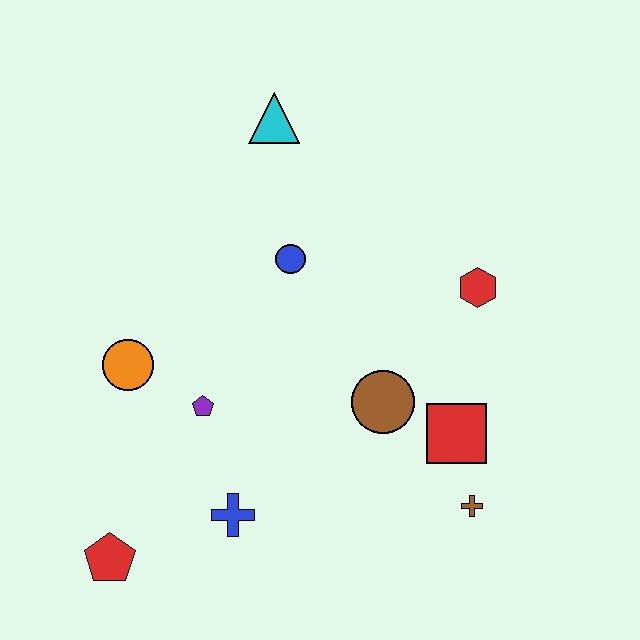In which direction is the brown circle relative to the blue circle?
The brown circle is below the blue circle.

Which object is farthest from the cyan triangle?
The red pentagon is farthest from the cyan triangle.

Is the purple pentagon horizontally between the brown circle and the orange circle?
Yes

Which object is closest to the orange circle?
The purple pentagon is closest to the orange circle.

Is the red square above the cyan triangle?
No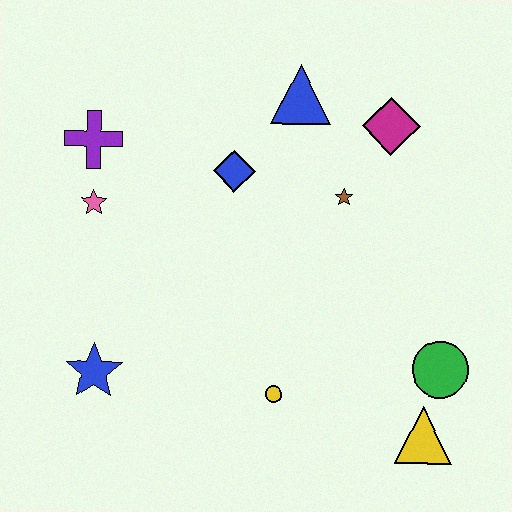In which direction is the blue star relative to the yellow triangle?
The blue star is to the left of the yellow triangle.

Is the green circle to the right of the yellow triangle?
Yes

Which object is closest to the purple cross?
The pink star is closest to the purple cross.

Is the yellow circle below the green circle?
Yes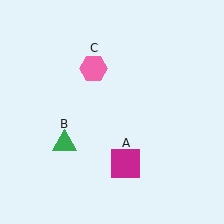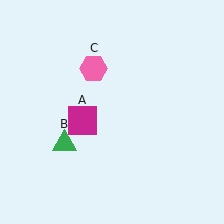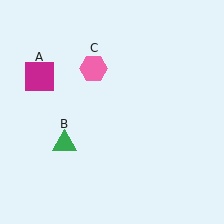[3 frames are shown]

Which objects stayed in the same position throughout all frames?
Green triangle (object B) and pink hexagon (object C) remained stationary.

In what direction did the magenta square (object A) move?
The magenta square (object A) moved up and to the left.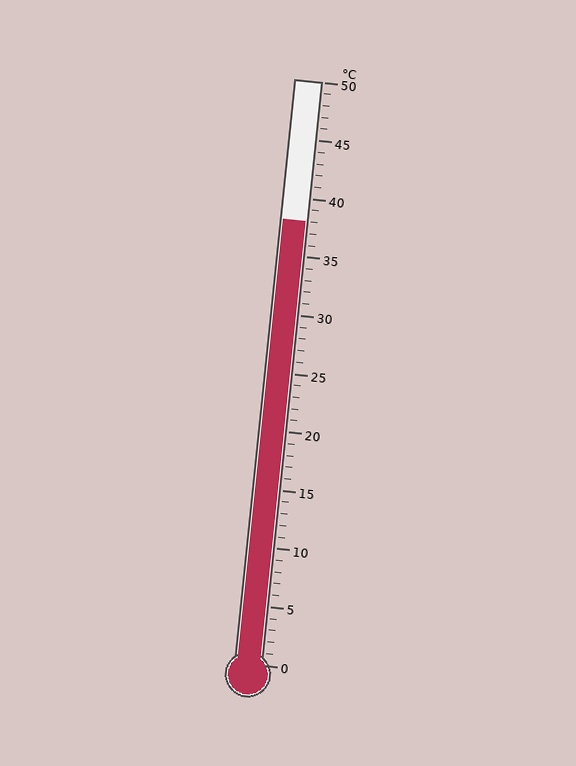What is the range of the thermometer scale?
The thermometer scale ranges from 0°C to 50°C.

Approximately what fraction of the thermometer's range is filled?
The thermometer is filled to approximately 75% of its range.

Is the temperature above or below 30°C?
The temperature is above 30°C.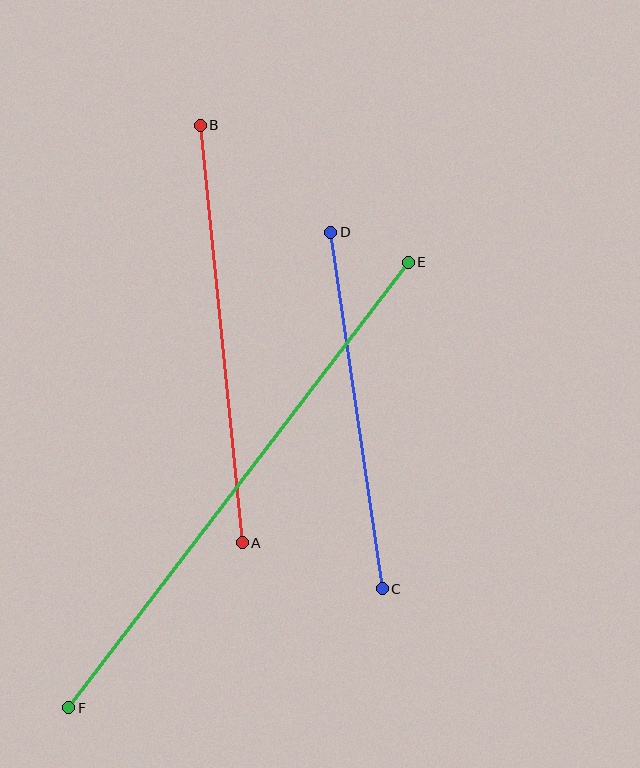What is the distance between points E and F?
The distance is approximately 560 pixels.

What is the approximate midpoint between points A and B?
The midpoint is at approximately (221, 334) pixels.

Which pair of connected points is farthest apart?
Points E and F are farthest apart.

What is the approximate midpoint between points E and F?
The midpoint is at approximately (239, 485) pixels.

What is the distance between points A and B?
The distance is approximately 419 pixels.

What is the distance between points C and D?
The distance is approximately 361 pixels.